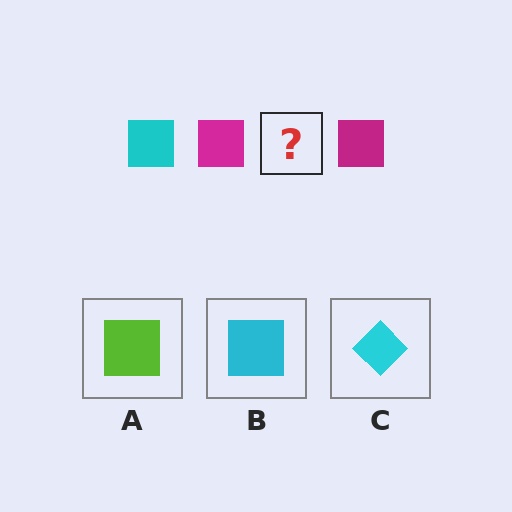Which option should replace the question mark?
Option B.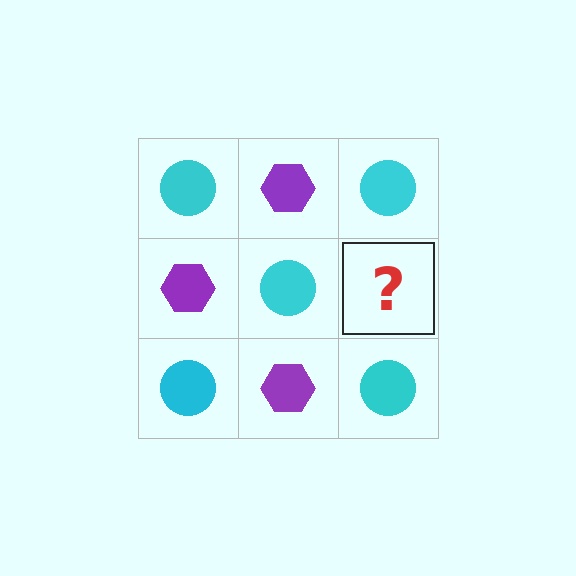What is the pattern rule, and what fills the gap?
The rule is that it alternates cyan circle and purple hexagon in a checkerboard pattern. The gap should be filled with a purple hexagon.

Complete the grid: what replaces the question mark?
The question mark should be replaced with a purple hexagon.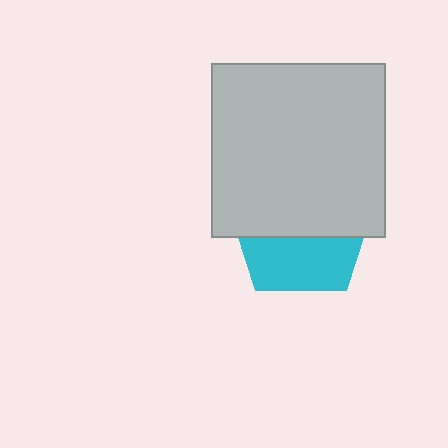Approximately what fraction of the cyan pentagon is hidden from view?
Roughly 59% of the cyan pentagon is hidden behind the light gray square.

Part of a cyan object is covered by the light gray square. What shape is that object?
It is a pentagon.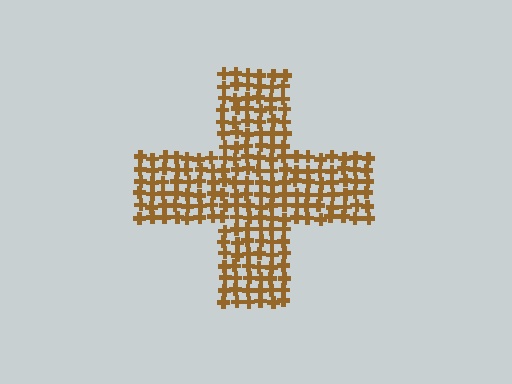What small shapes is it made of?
It is made of small crosses.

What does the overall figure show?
The overall figure shows a cross.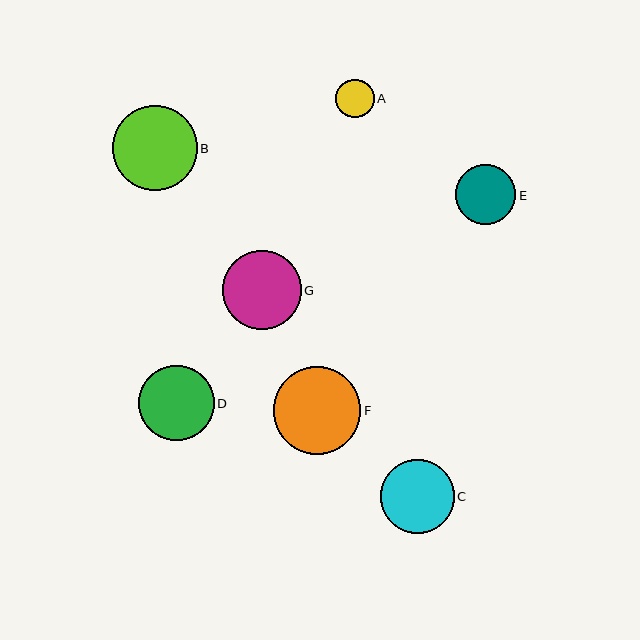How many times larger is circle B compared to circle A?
Circle B is approximately 2.2 times the size of circle A.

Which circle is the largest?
Circle F is the largest with a size of approximately 87 pixels.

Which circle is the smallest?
Circle A is the smallest with a size of approximately 39 pixels.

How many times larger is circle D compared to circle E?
Circle D is approximately 1.3 times the size of circle E.